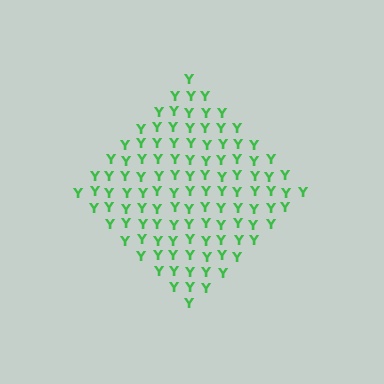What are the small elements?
The small elements are letter Y's.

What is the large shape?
The large shape is a diamond.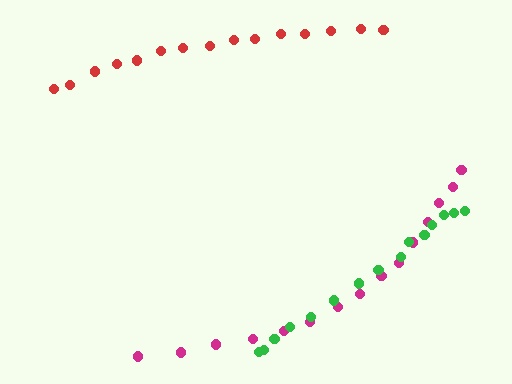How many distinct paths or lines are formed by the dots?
There are 3 distinct paths.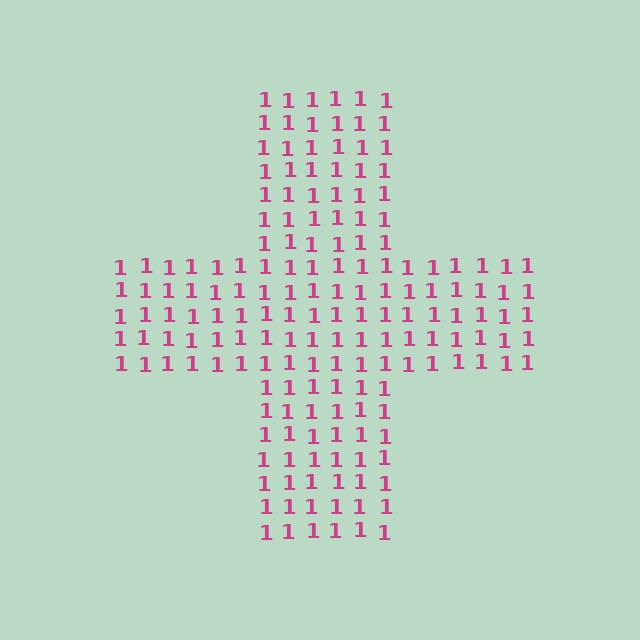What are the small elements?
The small elements are digit 1's.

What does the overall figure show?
The overall figure shows a cross.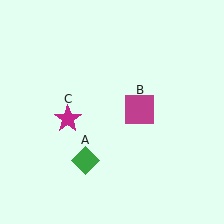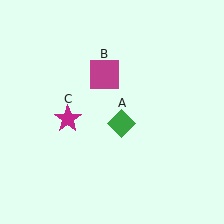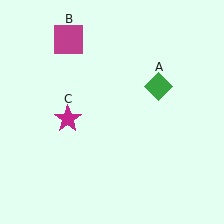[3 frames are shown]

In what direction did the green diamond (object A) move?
The green diamond (object A) moved up and to the right.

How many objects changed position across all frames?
2 objects changed position: green diamond (object A), magenta square (object B).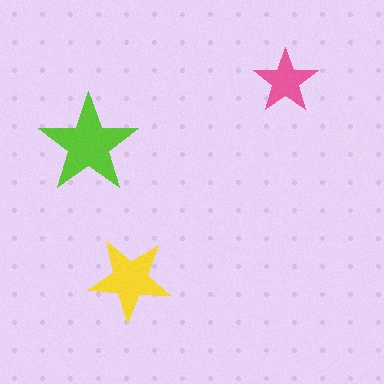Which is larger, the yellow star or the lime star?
The lime one.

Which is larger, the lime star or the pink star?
The lime one.